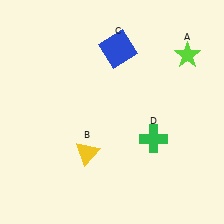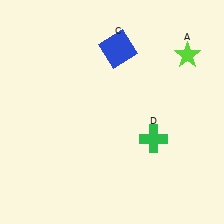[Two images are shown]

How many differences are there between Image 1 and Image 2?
There is 1 difference between the two images.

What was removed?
The yellow triangle (B) was removed in Image 2.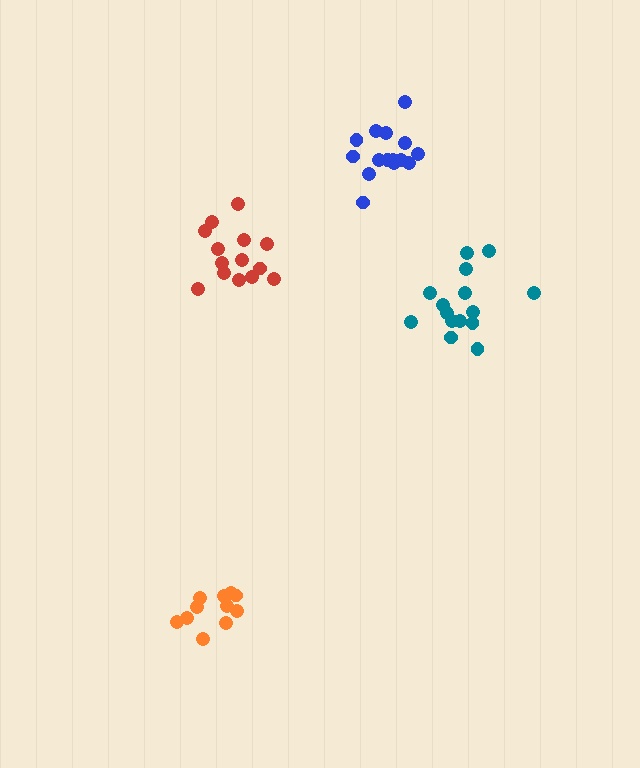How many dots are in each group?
Group 1: 11 dots, Group 2: 15 dots, Group 3: 15 dots, Group 4: 14 dots (55 total).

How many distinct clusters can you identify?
There are 4 distinct clusters.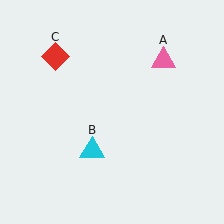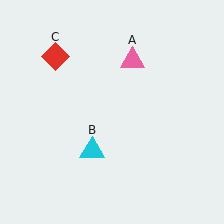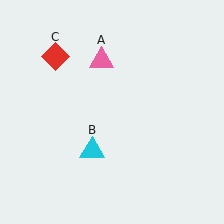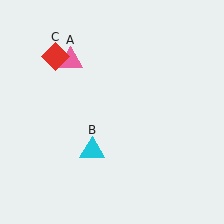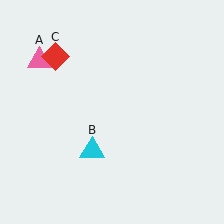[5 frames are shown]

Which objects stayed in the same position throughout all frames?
Cyan triangle (object B) and red diamond (object C) remained stationary.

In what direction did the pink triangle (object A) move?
The pink triangle (object A) moved left.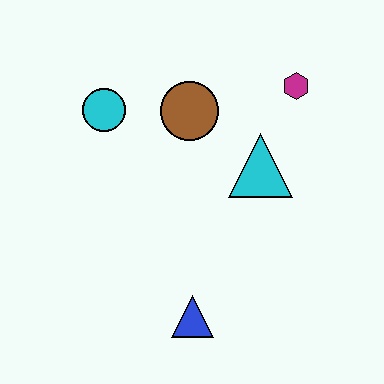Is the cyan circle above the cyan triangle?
Yes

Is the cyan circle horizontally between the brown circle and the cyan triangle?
No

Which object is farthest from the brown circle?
The blue triangle is farthest from the brown circle.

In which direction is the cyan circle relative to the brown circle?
The cyan circle is to the left of the brown circle.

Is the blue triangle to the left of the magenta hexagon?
Yes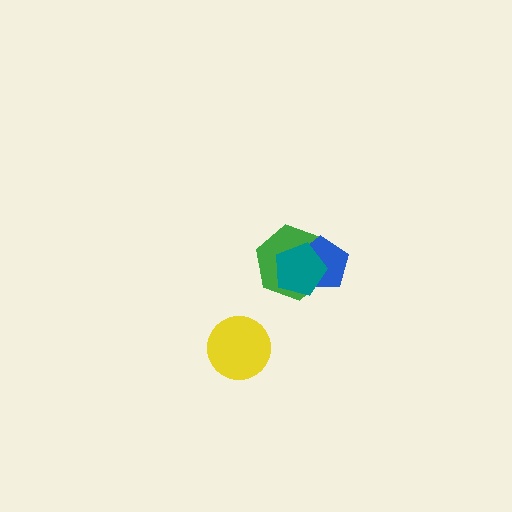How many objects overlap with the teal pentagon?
2 objects overlap with the teal pentagon.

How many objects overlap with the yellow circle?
0 objects overlap with the yellow circle.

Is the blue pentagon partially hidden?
Yes, it is partially covered by another shape.